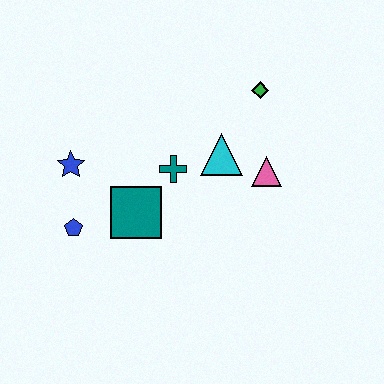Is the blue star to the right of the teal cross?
No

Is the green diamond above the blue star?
Yes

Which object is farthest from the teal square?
The green diamond is farthest from the teal square.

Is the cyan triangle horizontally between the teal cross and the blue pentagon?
No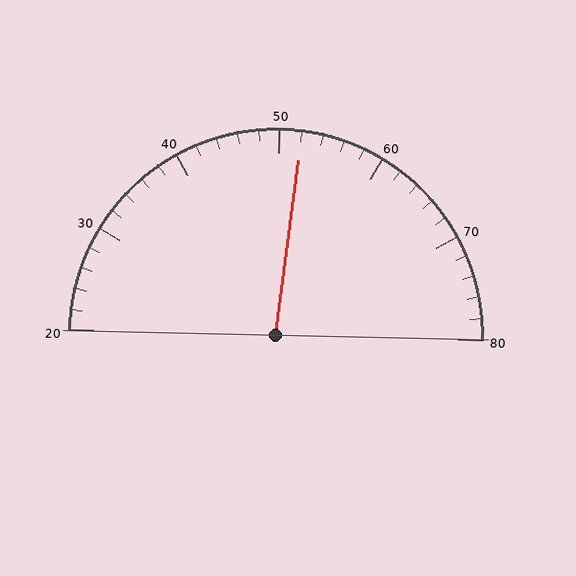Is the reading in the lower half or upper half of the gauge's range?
The reading is in the upper half of the range (20 to 80).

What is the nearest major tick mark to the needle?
The nearest major tick mark is 50.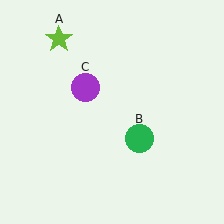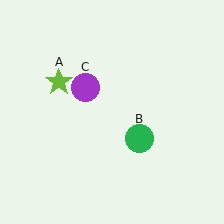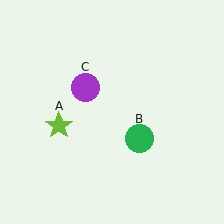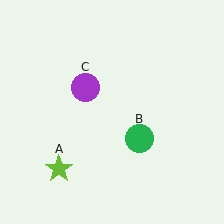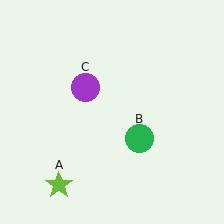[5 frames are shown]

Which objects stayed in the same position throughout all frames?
Green circle (object B) and purple circle (object C) remained stationary.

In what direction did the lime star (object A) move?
The lime star (object A) moved down.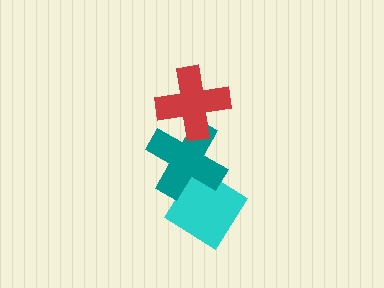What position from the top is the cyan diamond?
The cyan diamond is 3rd from the top.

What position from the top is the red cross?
The red cross is 1st from the top.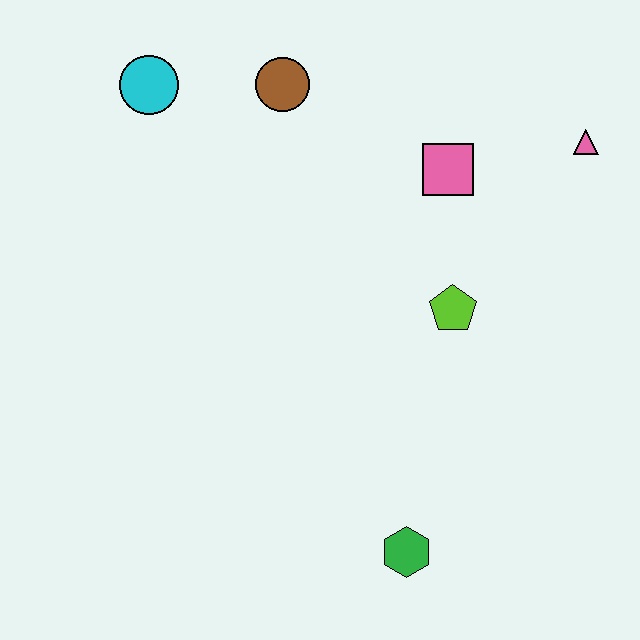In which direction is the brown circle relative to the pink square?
The brown circle is to the left of the pink square.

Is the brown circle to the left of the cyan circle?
No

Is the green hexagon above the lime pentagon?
No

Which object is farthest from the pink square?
The green hexagon is farthest from the pink square.